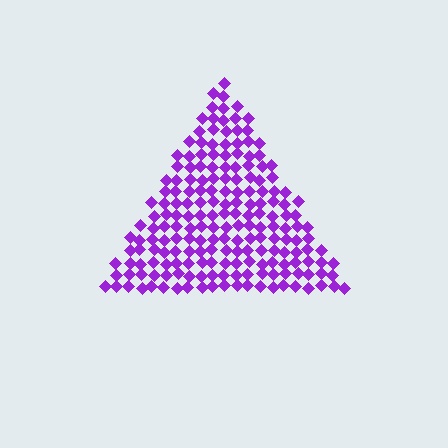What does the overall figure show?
The overall figure shows a triangle.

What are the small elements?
The small elements are diamonds.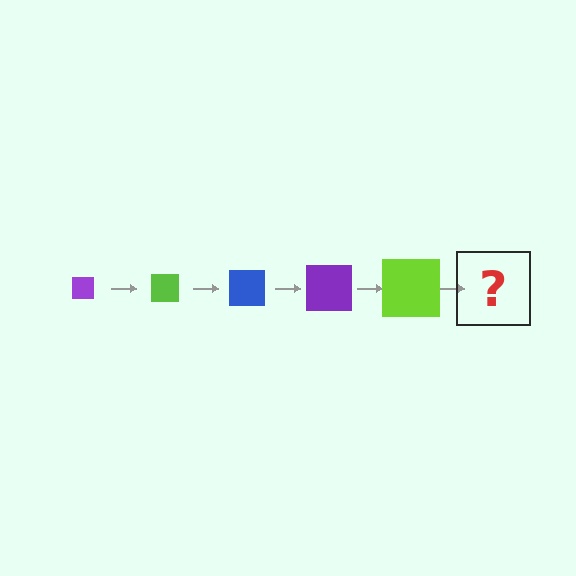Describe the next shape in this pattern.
It should be a blue square, larger than the previous one.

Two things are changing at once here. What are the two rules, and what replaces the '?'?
The two rules are that the square grows larger each step and the color cycles through purple, lime, and blue. The '?' should be a blue square, larger than the previous one.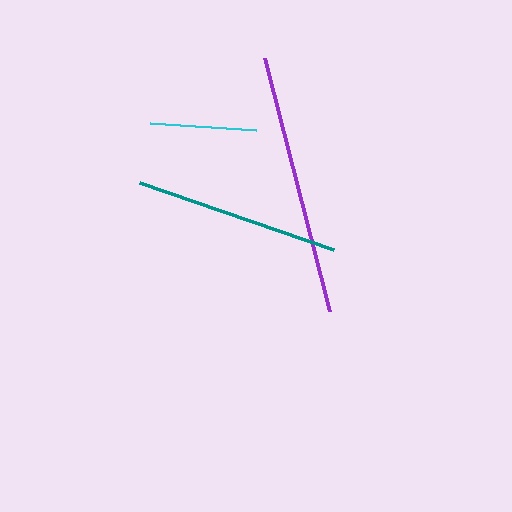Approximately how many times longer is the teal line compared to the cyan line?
The teal line is approximately 1.9 times the length of the cyan line.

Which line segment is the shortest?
The cyan line is the shortest at approximately 106 pixels.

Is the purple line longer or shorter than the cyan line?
The purple line is longer than the cyan line.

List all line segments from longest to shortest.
From longest to shortest: purple, teal, cyan.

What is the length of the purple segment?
The purple segment is approximately 262 pixels long.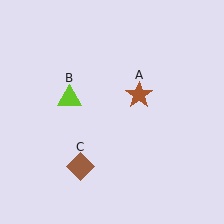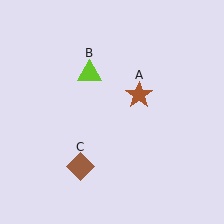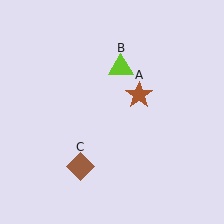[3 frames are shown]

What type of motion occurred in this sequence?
The lime triangle (object B) rotated clockwise around the center of the scene.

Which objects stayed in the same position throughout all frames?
Brown star (object A) and brown diamond (object C) remained stationary.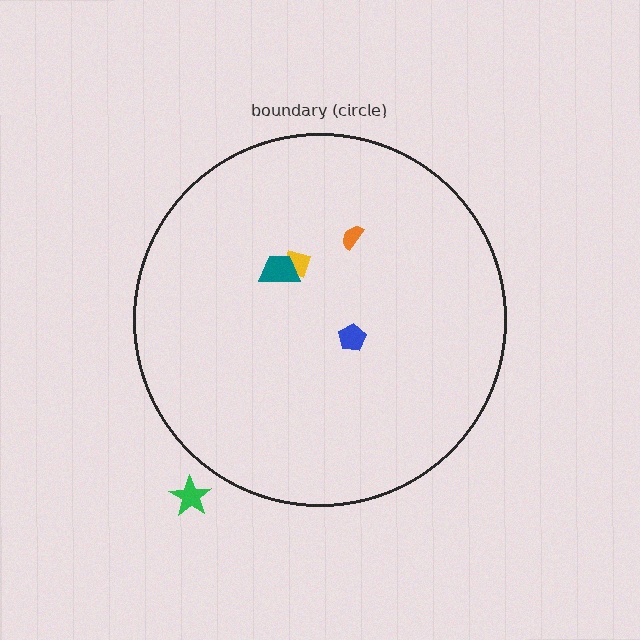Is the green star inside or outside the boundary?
Outside.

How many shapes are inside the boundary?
4 inside, 1 outside.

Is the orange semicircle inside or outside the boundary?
Inside.